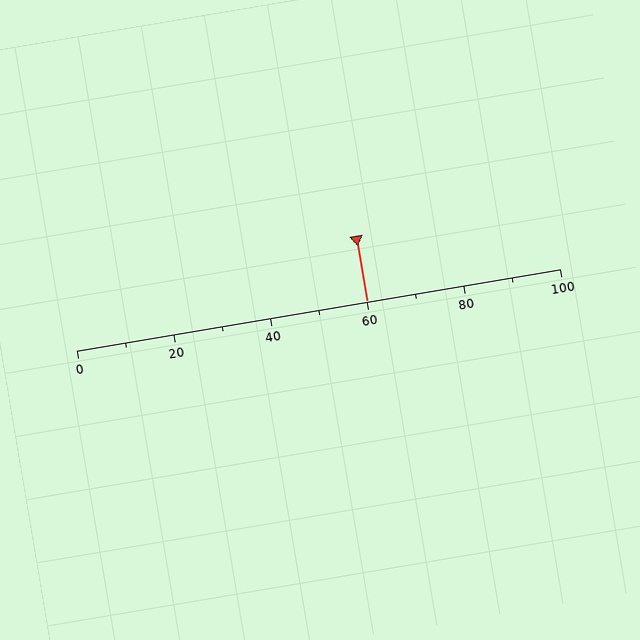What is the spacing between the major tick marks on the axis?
The major ticks are spaced 20 apart.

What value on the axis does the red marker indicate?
The marker indicates approximately 60.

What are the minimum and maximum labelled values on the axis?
The axis runs from 0 to 100.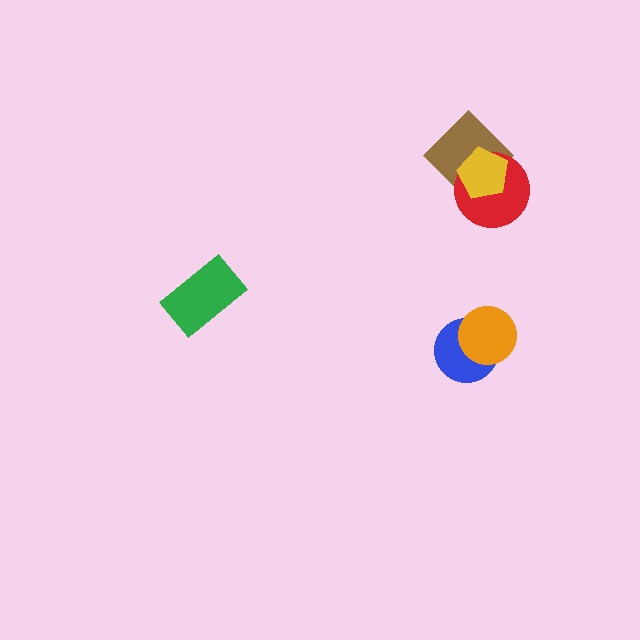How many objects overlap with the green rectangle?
0 objects overlap with the green rectangle.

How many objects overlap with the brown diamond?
2 objects overlap with the brown diamond.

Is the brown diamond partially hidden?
Yes, it is partially covered by another shape.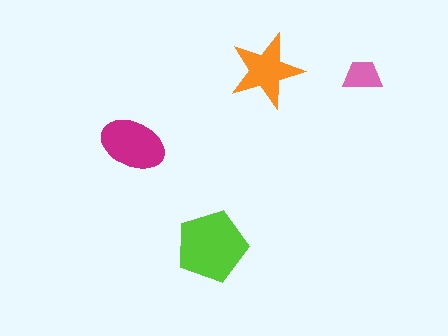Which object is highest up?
The orange star is topmost.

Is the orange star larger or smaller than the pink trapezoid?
Larger.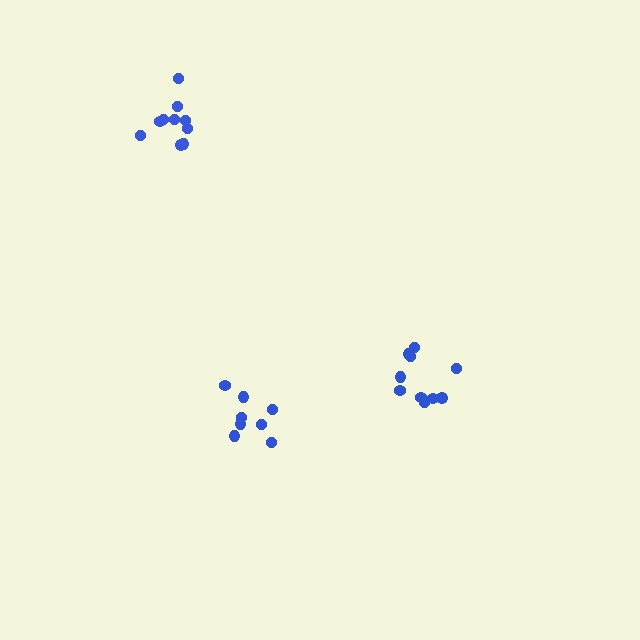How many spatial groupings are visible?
There are 3 spatial groupings.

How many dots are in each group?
Group 1: 10 dots, Group 2: 8 dots, Group 3: 10 dots (28 total).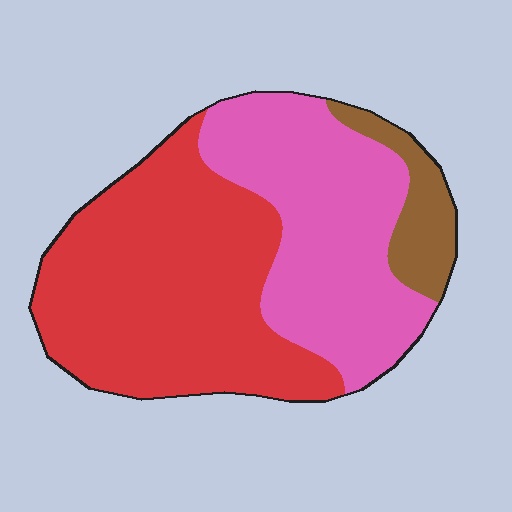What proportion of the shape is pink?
Pink takes up about two fifths (2/5) of the shape.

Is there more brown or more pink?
Pink.